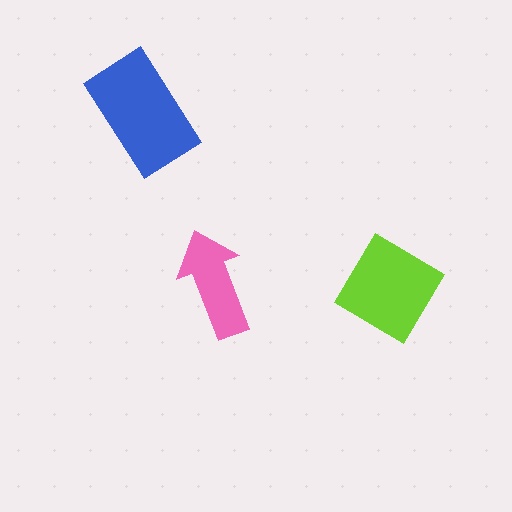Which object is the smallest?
The pink arrow.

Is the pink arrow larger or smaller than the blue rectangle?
Smaller.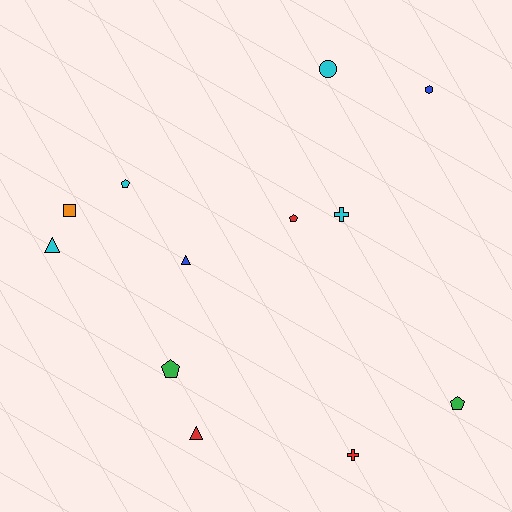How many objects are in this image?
There are 12 objects.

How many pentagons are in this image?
There are 4 pentagons.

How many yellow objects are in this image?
There are no yellow objects.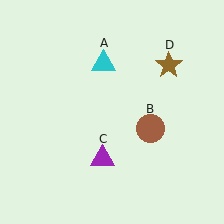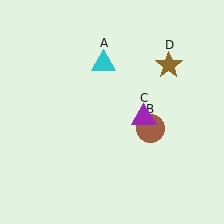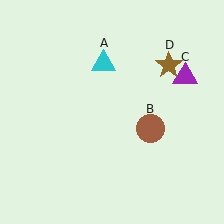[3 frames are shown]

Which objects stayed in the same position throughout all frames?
Cyan triangle (object A) and brown circle (object B) and brown star (object D) remained stationary.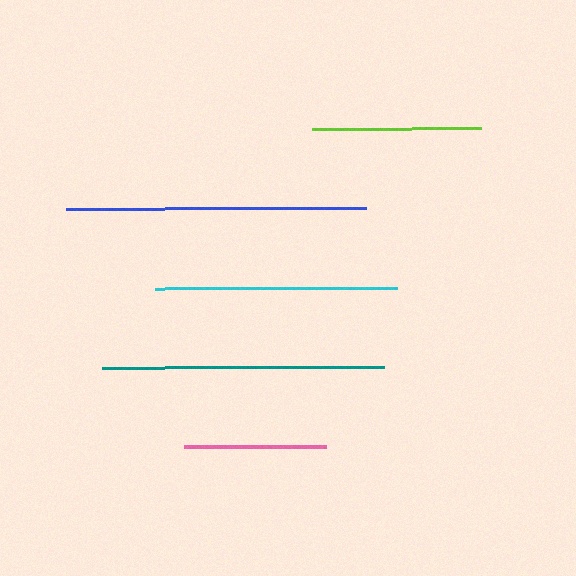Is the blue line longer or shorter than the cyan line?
The blue line is longer than the cyan line.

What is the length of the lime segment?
The lime segment is approximately 169 pixels long.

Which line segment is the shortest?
The pink line is the shortest at approximately 142 pixels.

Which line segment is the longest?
The blue line is the longest at approximately 300 pixels.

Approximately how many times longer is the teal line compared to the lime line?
The teal line is approximately 1.7 times the length of the lime line.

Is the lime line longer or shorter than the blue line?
The blue line is longer than the lime line.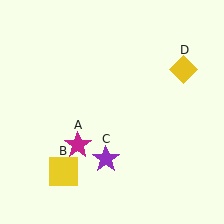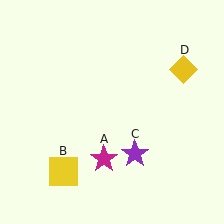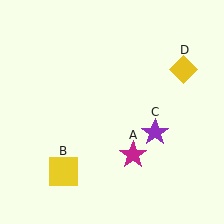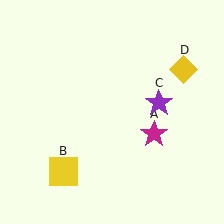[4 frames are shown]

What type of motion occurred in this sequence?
The magenta star (object A), purple star (object C) rotated counterclockwise around the center of the scene.